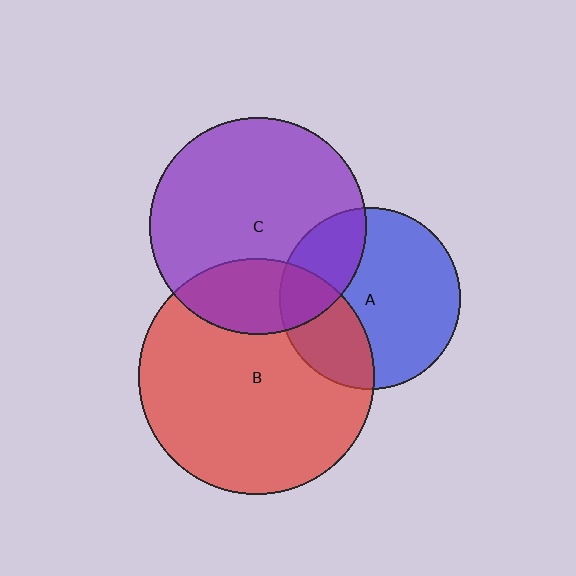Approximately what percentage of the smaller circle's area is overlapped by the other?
Approximately 25%.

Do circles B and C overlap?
Yes.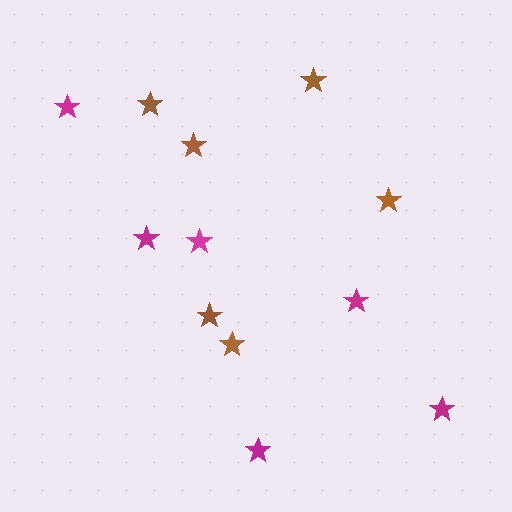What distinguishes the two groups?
There are 2 groups: one group of magenta stars (6) and one group of brown stars (6).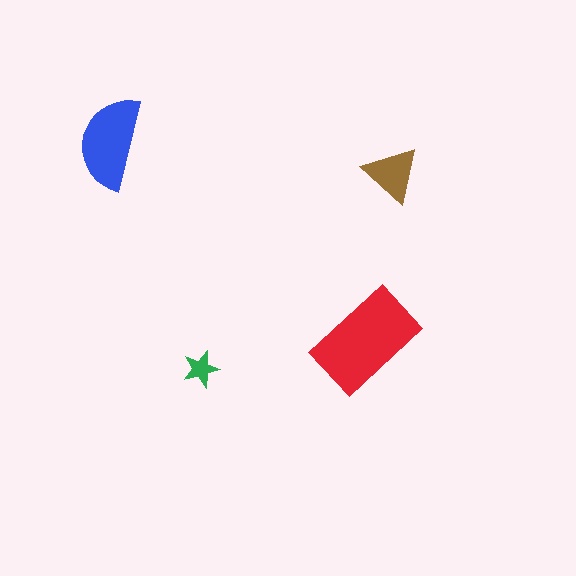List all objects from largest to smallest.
The red rectangle, the blue semicircle, the brown triangle, the green star.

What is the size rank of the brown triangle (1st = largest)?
3rd.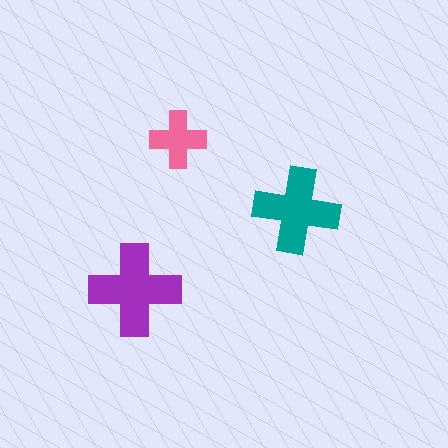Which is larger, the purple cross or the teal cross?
The purple one.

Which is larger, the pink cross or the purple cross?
The purple one.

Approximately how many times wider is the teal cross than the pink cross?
About 1.5 times wider.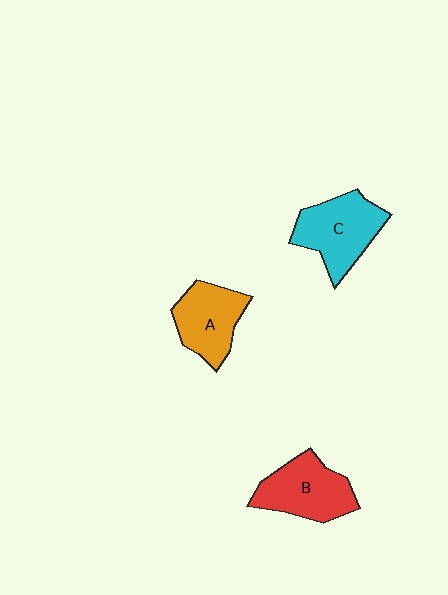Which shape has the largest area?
Shape C (cyan).